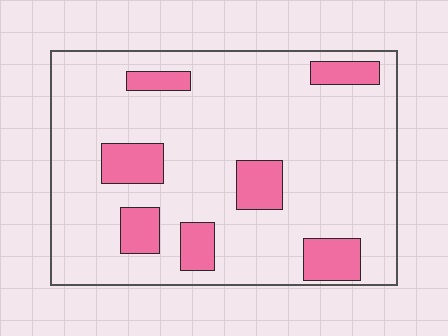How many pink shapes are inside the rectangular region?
7.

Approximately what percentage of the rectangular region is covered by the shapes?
Approximately 15%.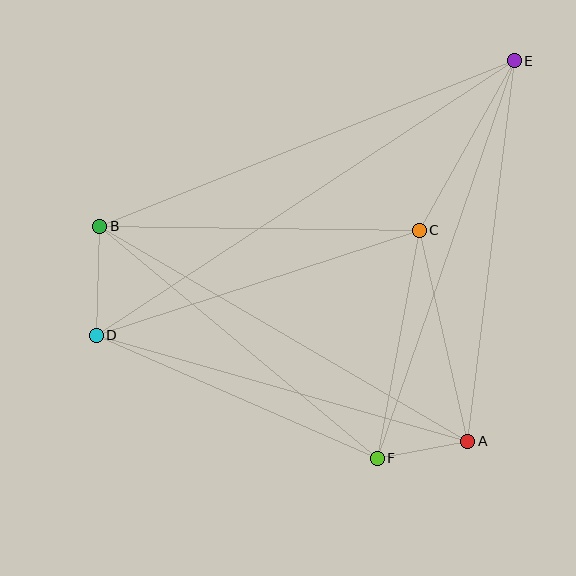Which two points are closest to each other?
Points A and F are closest to each other.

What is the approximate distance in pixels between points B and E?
The distance between B and E is approximately 446 pixels.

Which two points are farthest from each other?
Points D and E are farthest from each other.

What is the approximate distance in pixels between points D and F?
The distance between D and F is approximately 307 pixels.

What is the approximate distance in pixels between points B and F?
The distance between B and F is approximately 362 pixels.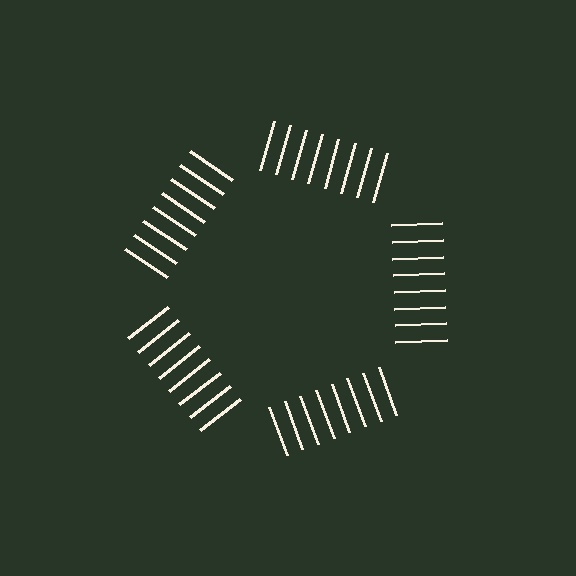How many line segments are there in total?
40 — 8 along each of the 5 edges.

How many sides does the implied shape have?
5 sides — the line-ends trace a pentagon.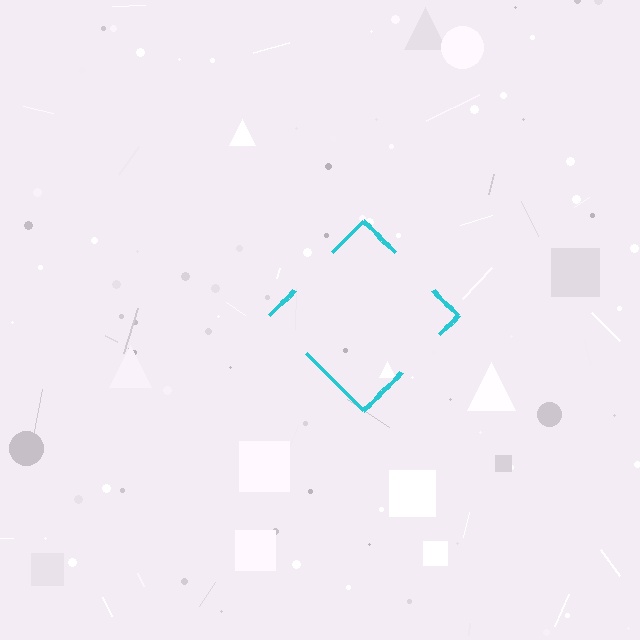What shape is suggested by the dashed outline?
The dashed outline suggests a diamond.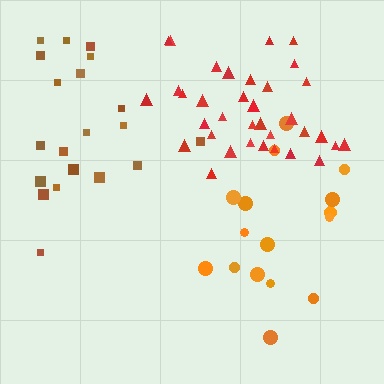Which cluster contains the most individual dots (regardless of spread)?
Red (35).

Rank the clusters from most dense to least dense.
red, orange, brown.